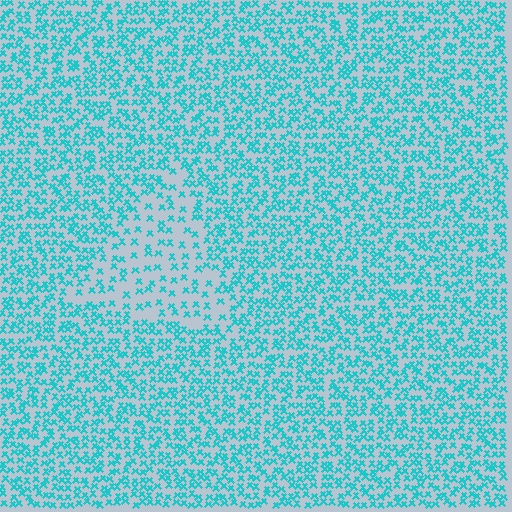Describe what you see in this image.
The image contains small cyan elements arranged at two different densities. A triangle-shaped region is visible where the elements are less densely packed than the surrounding area.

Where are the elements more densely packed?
The elements are more densely packed outside the triangle boundary.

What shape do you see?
I see a triangle.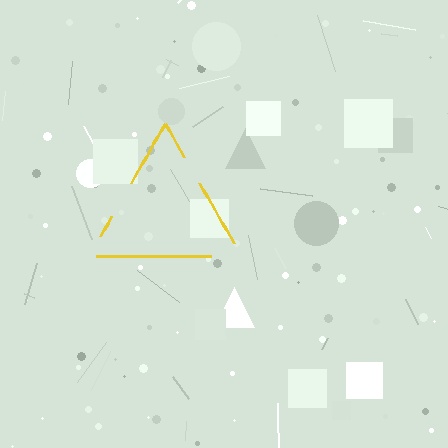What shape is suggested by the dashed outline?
The dashed outline suggests a triangle.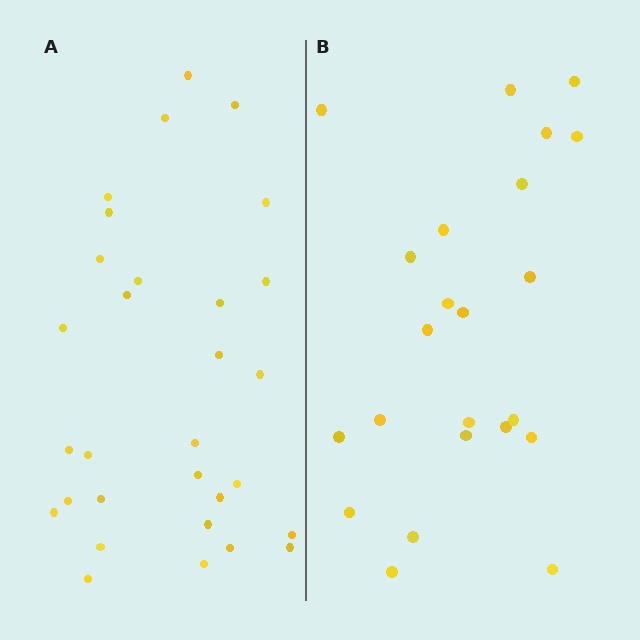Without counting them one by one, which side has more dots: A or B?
Region A (the left region) has more dots.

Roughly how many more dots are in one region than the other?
Region A has roughly 8 or so more dots than region B.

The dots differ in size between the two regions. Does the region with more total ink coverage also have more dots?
No. Region B has more total ink coverage because its dots are larger, but region A actually contains more individual dots. Total area can be misleading — the number of items is what matters here.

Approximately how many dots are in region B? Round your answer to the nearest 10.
About 20 dots. (The exact count is 23, which rounds to 20.)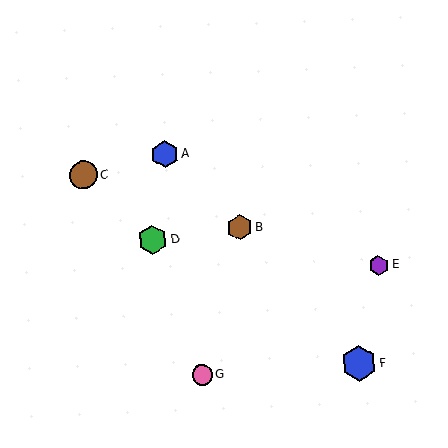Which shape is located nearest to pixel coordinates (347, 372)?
The blue hexagon (labeled F) at (359, 364) is nearest to that location.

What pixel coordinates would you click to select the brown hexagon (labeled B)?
Click at (240, 228) to select the brown hexagon B.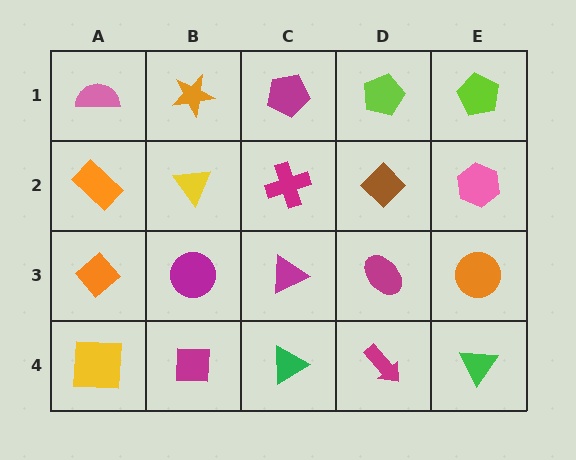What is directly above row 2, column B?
An orange star.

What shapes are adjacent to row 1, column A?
An orange rectangle (row 2, column A), an orange star (row 1, column B).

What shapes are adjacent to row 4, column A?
An orange diamond (row 3, column A), a magenta square (row 4, column B).